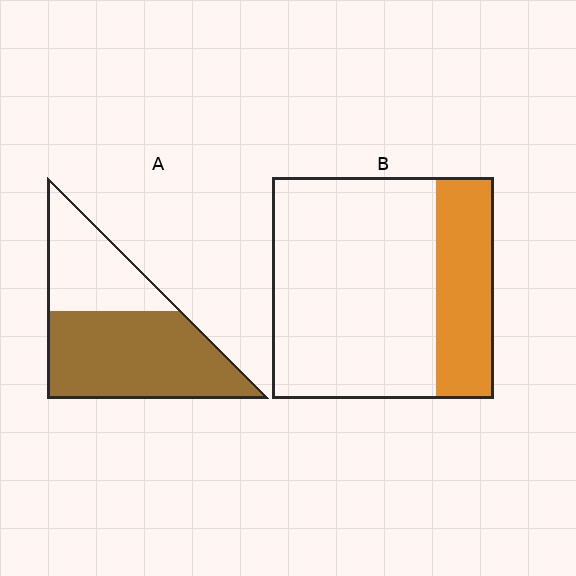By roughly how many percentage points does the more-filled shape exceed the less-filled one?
By roughly 35 percentage points (A over B).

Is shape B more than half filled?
No.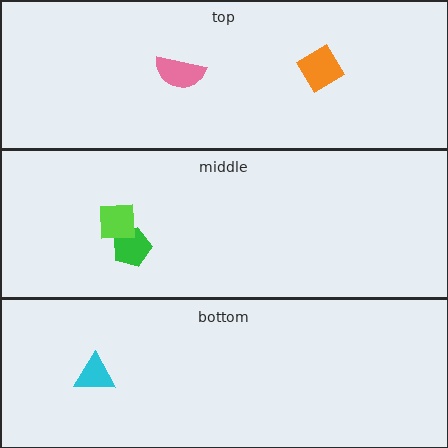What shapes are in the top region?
The pink semicircle, the orange diamond.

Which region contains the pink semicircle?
The top region.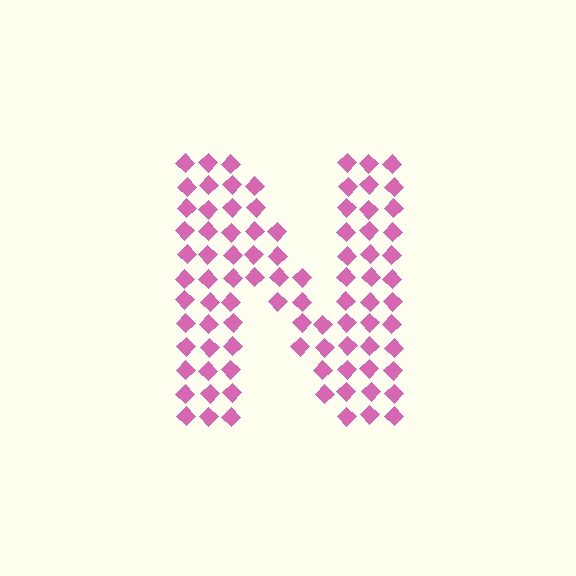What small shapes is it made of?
It is made of small diamonds.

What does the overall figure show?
The overall figure shows the letter N.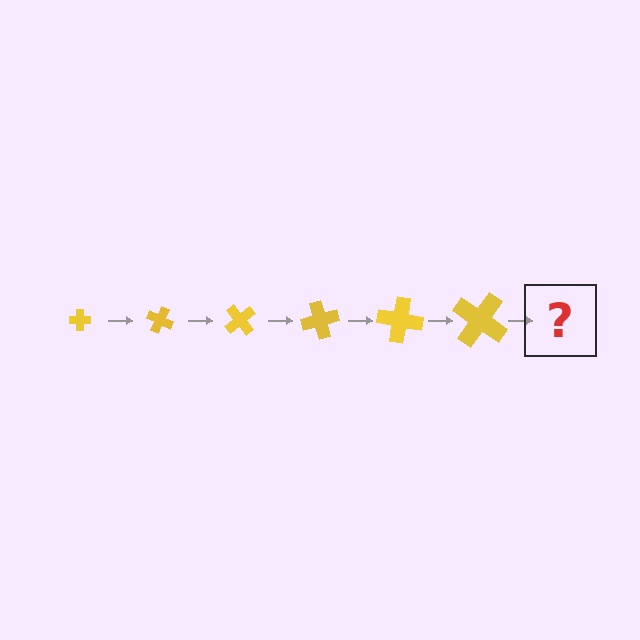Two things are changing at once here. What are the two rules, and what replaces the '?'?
The two rules are that the cross grows larger each step and it rotates 25 degrees each step. The '?' should be a cross, larger than the previous one and rotated 150 degrees from the start.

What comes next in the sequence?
The next element should be a cross, larger than the previous one and rotated 150 degrees from the start.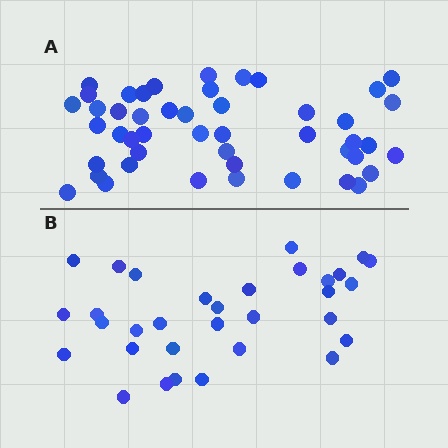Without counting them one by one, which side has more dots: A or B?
Region A (the top region) has more dots.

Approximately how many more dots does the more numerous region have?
Region A has approximately 15 more dots than region B.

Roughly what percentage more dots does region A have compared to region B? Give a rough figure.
About 45% more.